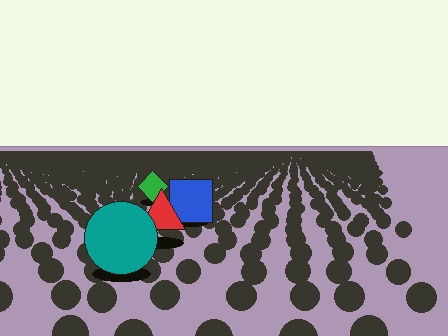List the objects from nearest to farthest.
From nearest to farthest: the teal circle, the red triangle, the blue square, the green diamond.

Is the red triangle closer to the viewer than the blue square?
Yes. The red triangle is closer — you can tell from the texture gradient: the ground texture is coarser near it.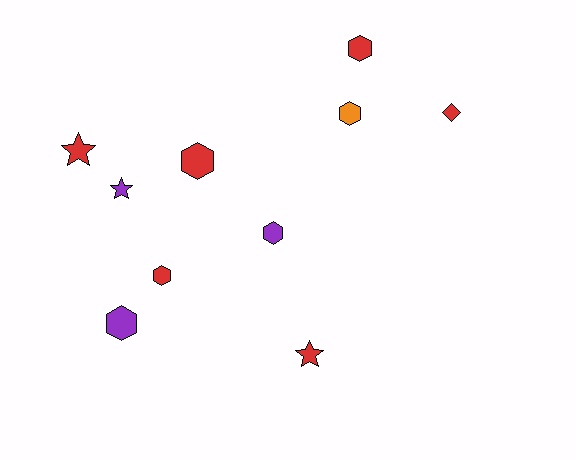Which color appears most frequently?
Red, with 6 objects.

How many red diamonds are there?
There is 1 red diamond.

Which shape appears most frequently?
Hexagon, with 6 objects.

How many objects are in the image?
There are 10 objects.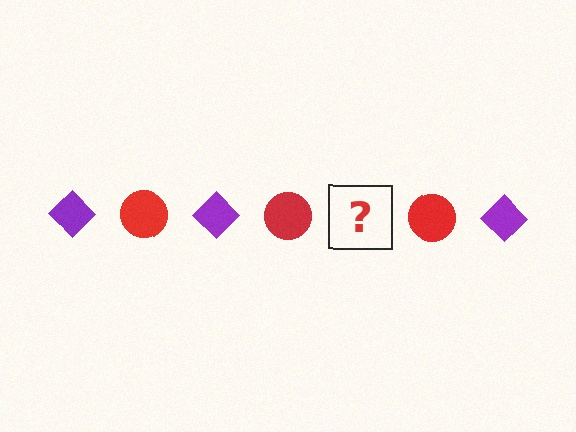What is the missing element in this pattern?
The missing element is a purple diamond.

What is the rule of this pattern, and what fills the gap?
The rule is that the pattern alternates between purple diamond and red circle. The gap should be filled with a purple diamond.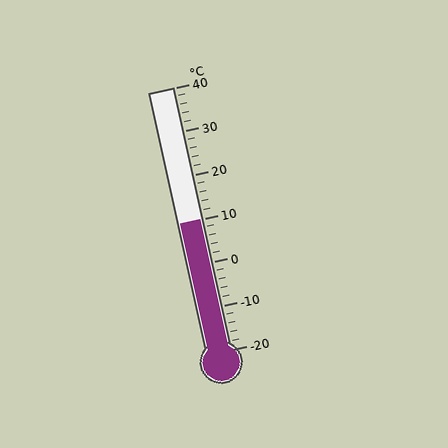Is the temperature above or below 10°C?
The temperature is at 10°C.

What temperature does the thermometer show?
The thermometer shows approximately 10°C.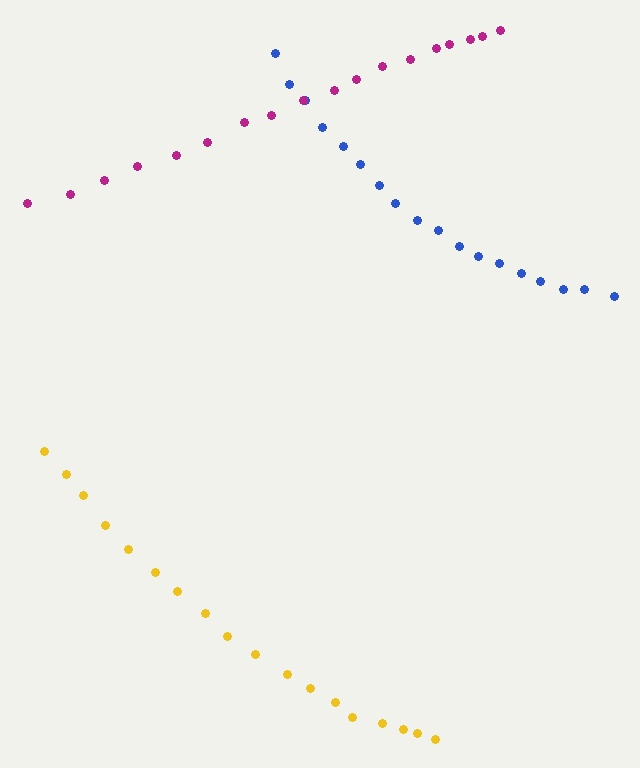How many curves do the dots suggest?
There are 3 distinct paths.